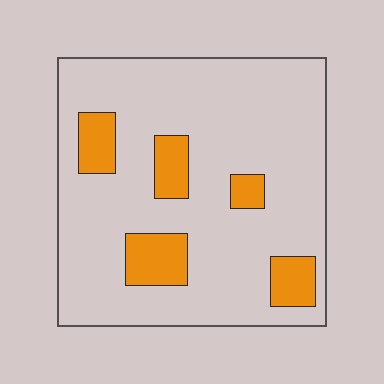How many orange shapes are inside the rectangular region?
5.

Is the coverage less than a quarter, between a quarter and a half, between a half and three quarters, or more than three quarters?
Less than a quarter.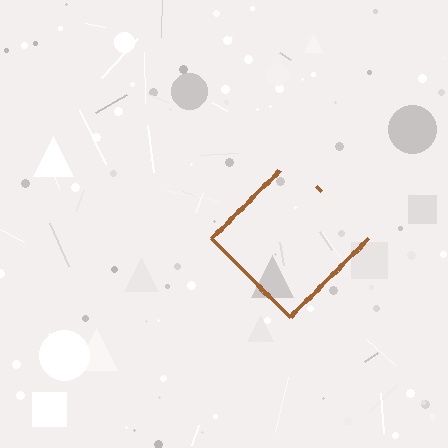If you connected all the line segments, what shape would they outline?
They would outline a diamond.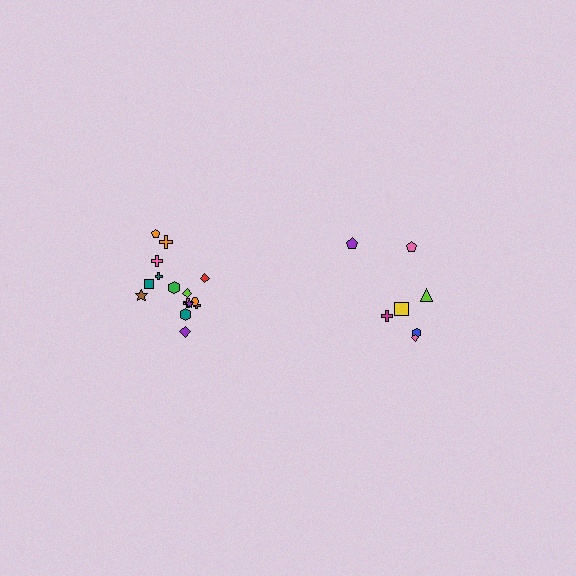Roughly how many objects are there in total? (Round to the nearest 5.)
Roughly 20 objects in total.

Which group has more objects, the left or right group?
The left group.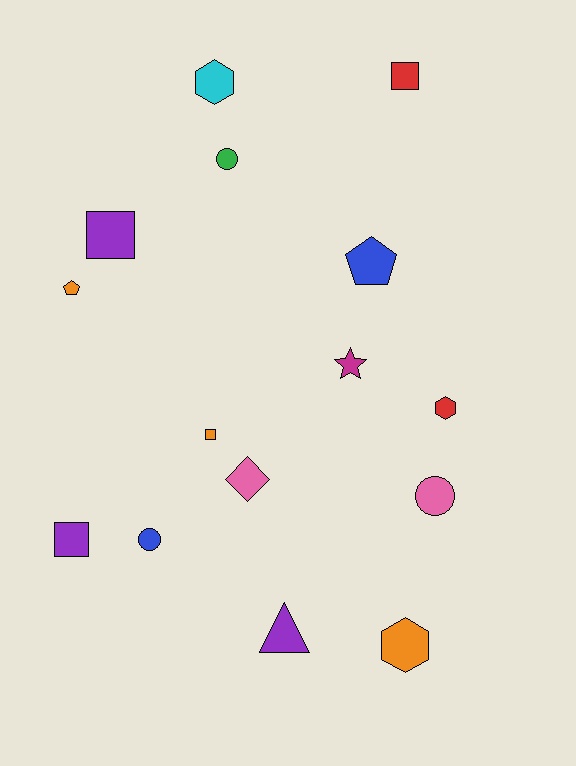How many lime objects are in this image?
There are no lime objects.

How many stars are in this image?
There is 1 star.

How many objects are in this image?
There are 15 objects.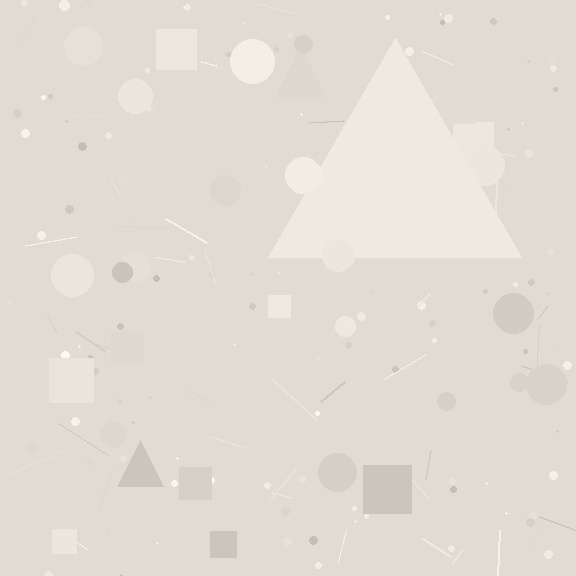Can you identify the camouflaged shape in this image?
The camouflaged shape is a triangle.